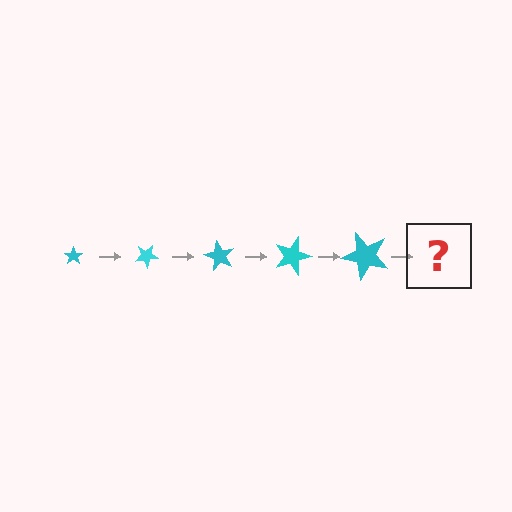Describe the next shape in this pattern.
It should be a star, larger than the previous one and rotated 150 degrees from the start.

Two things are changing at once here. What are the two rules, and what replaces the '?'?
The two rules are that the star grows larger each step and it rotates 30 degrees each step. The '?' should be a star, larger than the previous one and rotated 150 degrees from the start.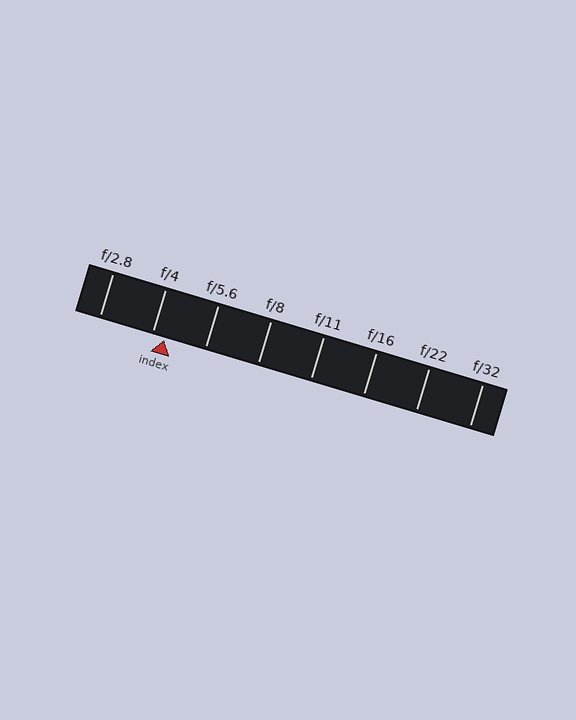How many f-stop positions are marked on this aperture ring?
There are 8 f-stop positions marked.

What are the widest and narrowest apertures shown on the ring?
The widest aperture shown is f/2.8 and the narrowest is f/32.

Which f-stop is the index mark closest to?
The index mark is closest to f/4.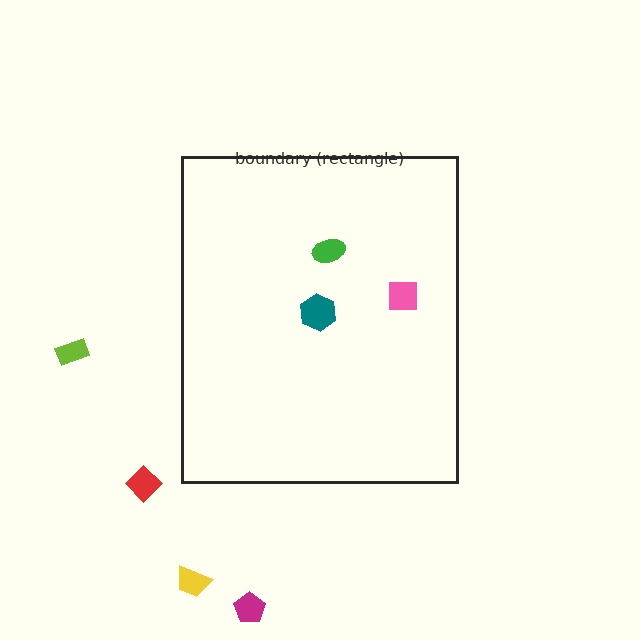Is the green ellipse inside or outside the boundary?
Inside.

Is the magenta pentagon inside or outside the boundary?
Outside.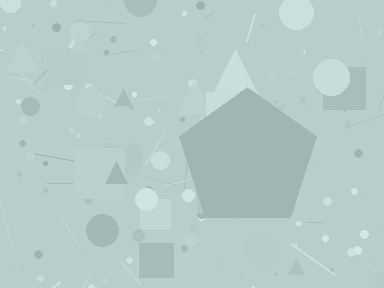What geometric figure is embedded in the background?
A pentagon is embedded in the background.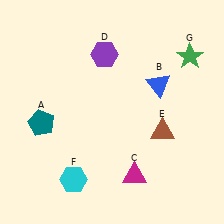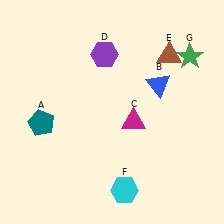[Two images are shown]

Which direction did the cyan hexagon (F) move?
The cyan hexagon (F) moved right.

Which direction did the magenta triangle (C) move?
The magenta triangle (C) moved up.